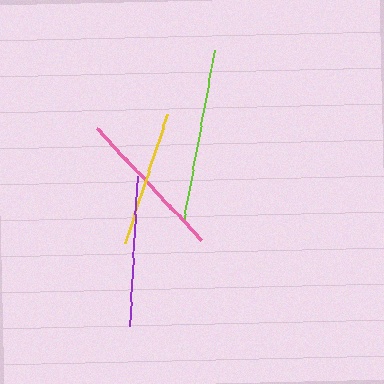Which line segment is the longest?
The lime line is the longest at approximately 174 pixels.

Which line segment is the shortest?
The yellow line is the shortest at approximately 136 pixels.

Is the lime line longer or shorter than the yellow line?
The lime line is longer than the yellow line.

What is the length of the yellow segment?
The yellow segment is approximately 136 pixels long.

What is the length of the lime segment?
The lime segment is approximately 174 pixels long.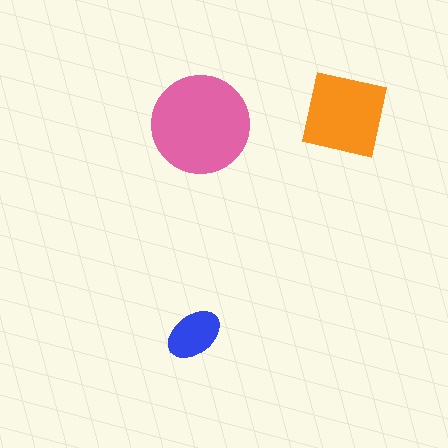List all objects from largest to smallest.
The pink circle, the orange square, the blue ellipse.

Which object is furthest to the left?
The blue ellipse is leftmost.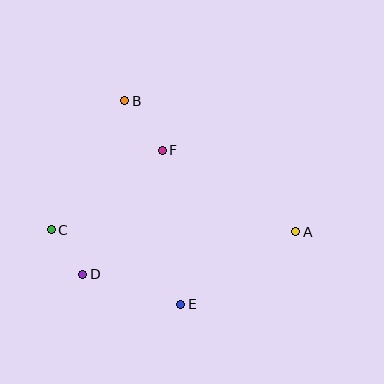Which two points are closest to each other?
Points C and D are closest to each other.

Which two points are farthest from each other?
Points A and C are farthest from each other.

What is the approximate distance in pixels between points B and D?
The distance between B and D is approximately 178 pixels.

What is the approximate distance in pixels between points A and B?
The distance between A and B is approximately 215 pixels.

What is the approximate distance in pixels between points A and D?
The distance between A and D is approximately 217 pixels.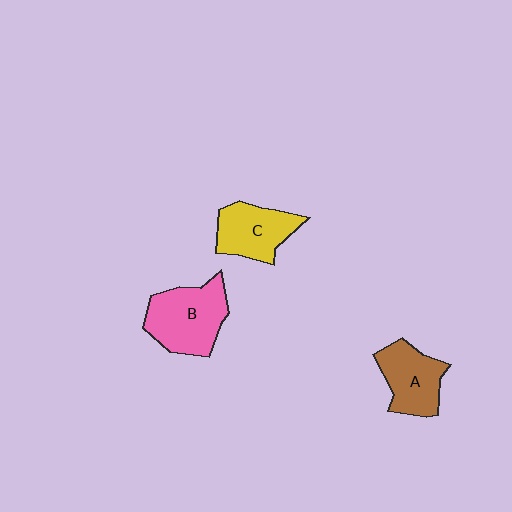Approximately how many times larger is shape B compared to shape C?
Approximately 1.3 times.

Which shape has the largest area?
Shape B (pink).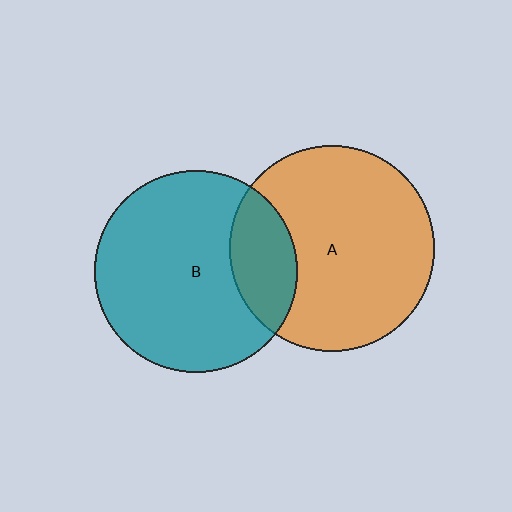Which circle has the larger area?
Circle A (orange).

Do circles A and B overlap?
Yes.